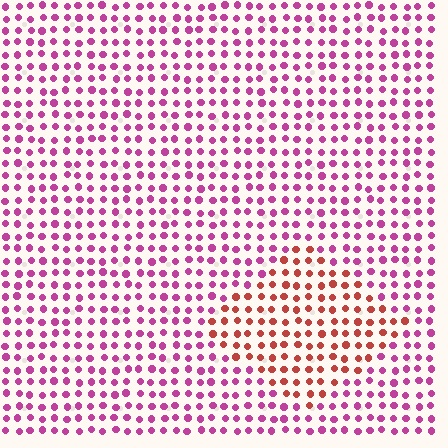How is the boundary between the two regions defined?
The boundary is defined purely by a slight shift in hue (about 45 degrees). Spacing, size, and orientation are identical on both sides.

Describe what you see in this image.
The image is filled with small magenta elements in a uniform arrangement. A diamond-shaped region is visible where the elements are tinted to a slightly different hue, forming a subtle color boundary.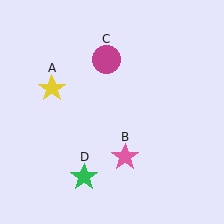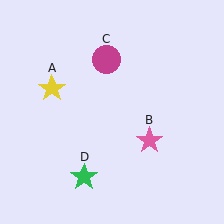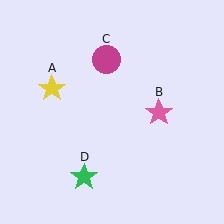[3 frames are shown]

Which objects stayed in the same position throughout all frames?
Yellow star (object A) and magenta circle (object C) and green star (object D) remained stationary.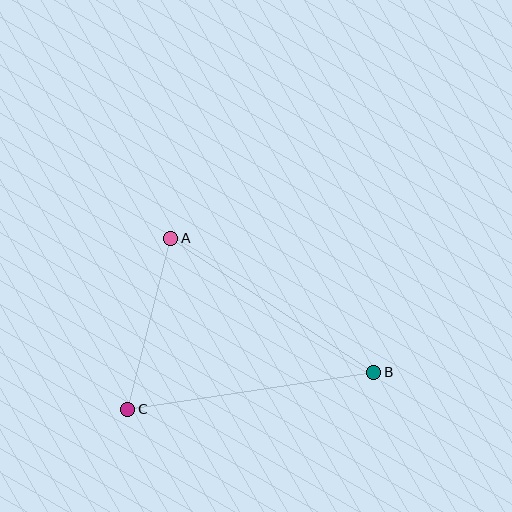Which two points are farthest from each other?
Points B and C are farthest from each other.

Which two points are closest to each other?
Points A and C are closest to each other.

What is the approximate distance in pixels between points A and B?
The distance between A and B is approximately 243 pixels.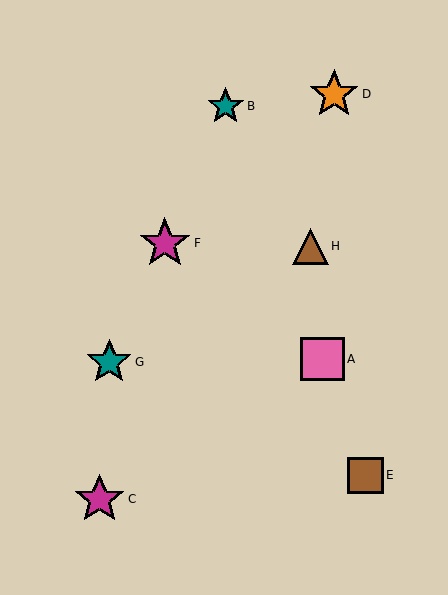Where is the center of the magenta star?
The center of the magenta star is at (99, 499).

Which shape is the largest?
The magenta star (labeled F) is the largest.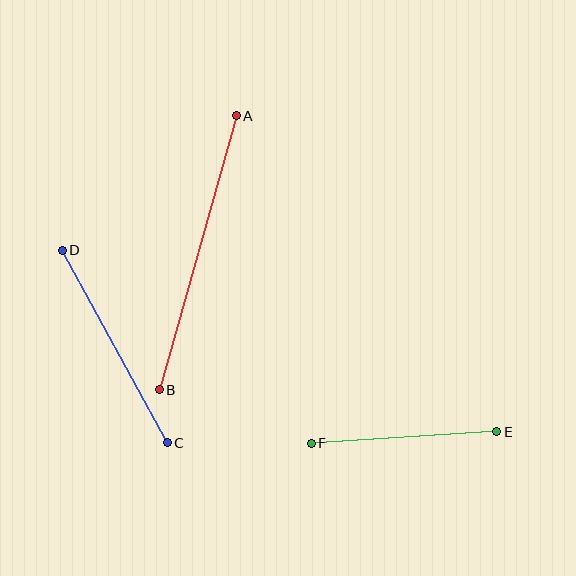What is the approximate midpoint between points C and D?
The midpoint is at approximately (115, 347) pixels.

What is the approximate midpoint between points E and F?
The midpoint is at approximately (404, 437) pixels.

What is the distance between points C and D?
The distance is approximately 219 pixels.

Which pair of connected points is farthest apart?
Points A and B are farthest apart.